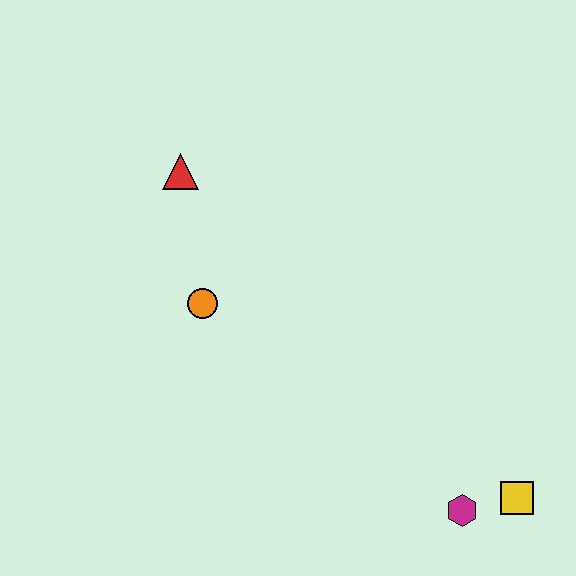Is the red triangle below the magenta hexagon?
No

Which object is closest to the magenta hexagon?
The yellow square is closest to the magenta hexagon.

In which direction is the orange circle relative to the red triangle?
The orange circle is below the red triangle.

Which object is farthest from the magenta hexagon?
The red triangle is farthest from the magenta hexagon.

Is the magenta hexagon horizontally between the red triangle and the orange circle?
No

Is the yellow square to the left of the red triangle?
No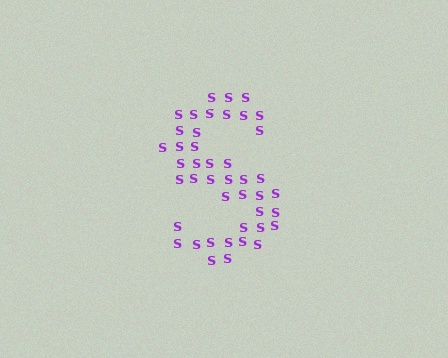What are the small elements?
The small elements are letter S's.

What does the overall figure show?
The overall figure shows the letter S.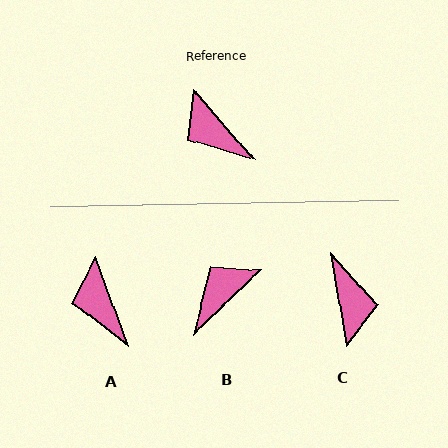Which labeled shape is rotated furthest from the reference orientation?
C, about 149 degrees away.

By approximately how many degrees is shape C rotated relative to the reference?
Approximately 149 degrees counter-clockwise.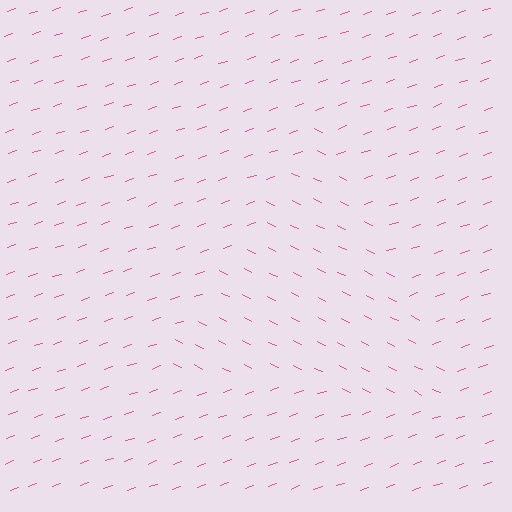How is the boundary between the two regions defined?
The boundary is defined purely by a change in line orientation (approximately 45 degrees difference). All lines are the same color and thickness.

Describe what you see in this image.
The image is filled with small pink line segments. A triangle region in the image has lines oriented differently from the surrounding lines, creating a visible texture boundary.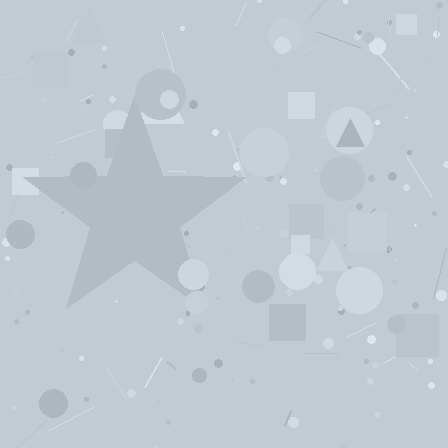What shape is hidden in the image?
A star is hidden in the image.